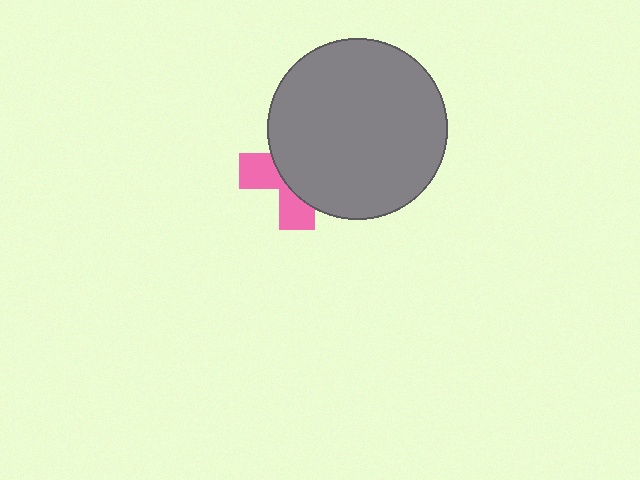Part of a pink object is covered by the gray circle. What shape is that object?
It is a cross.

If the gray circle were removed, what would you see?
You would see the complete pink cross.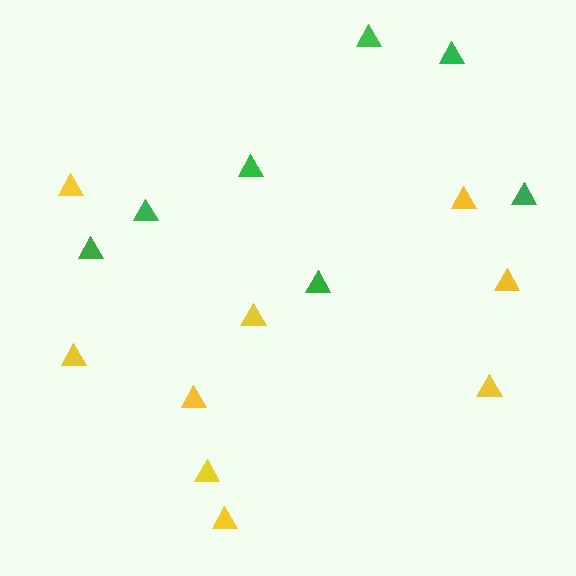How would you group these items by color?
There are 2 groups: one group of yellow triangles (9) and one group of green triangles (7).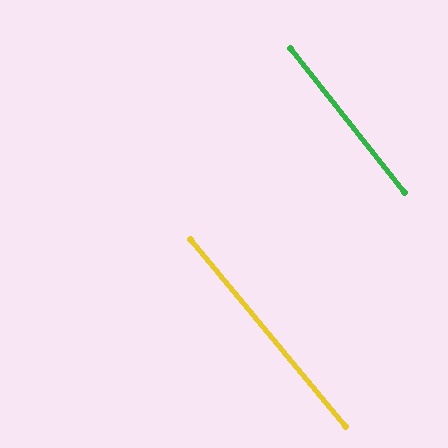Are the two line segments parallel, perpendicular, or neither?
Parallel — their directions differ by only 1.0°.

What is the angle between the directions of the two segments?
Approximately 1 degree.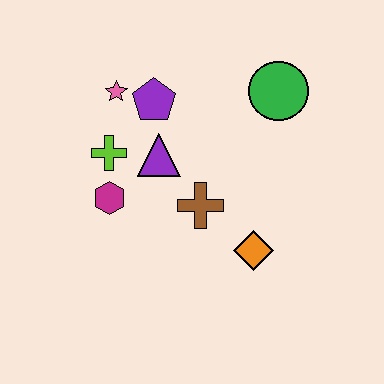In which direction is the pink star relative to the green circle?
The pink star is to the left of the green circle.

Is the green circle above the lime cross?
Yes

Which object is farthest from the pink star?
The orange diamond is farthest from the pink star.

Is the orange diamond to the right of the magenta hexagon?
Yes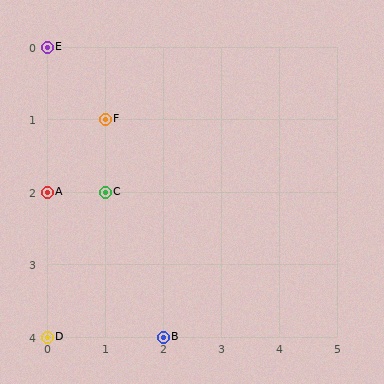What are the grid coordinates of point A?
Point A is at grid coordinates (0, 2).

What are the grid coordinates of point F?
Point F is at grid coordinates (1, 1).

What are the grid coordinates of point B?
Point B is at grid coordinates (2, 4).